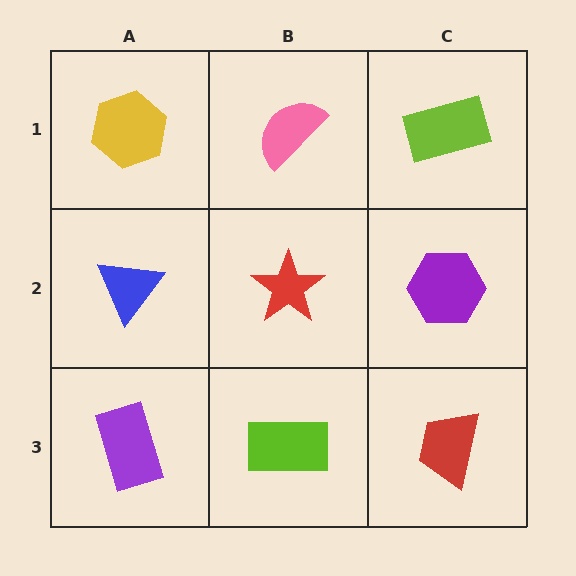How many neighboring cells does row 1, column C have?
2.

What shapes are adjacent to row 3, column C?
A purple hexagon (row 2, column C), a lime rectangle (row 3, column B).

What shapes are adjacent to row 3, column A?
A blue triangle (row 2, column A), a lime rectangle (row 3, column B).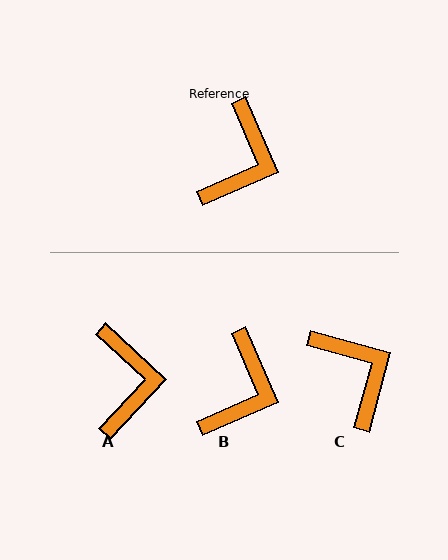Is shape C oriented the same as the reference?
No, it is off by about 52 degrees.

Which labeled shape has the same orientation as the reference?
B.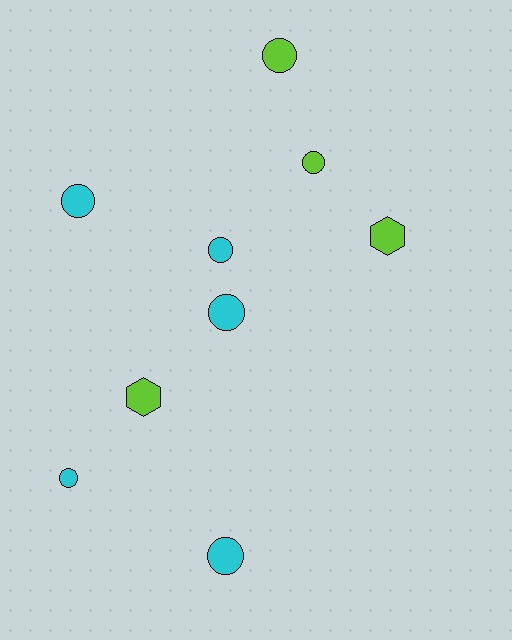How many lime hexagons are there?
There are 2 lime hexagons.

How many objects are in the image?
There are 9 objects.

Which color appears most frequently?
Cyan, with 5 objects.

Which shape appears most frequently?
Circle, with 7 objects.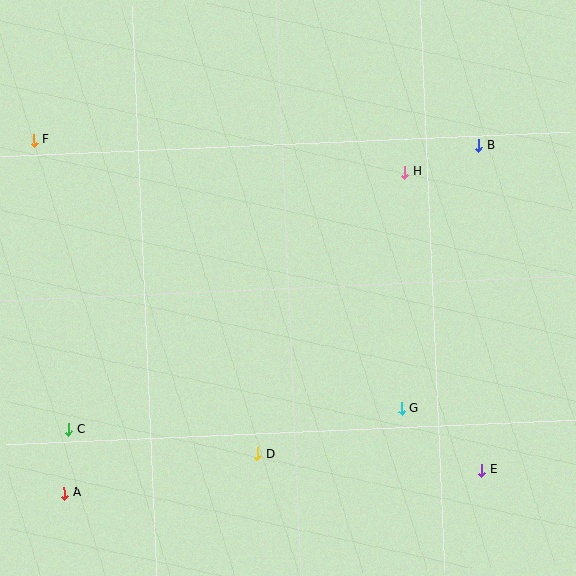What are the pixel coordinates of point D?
Point D is at (258, 454).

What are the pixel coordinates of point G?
Point G is at (402, 408).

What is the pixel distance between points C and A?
The distance between C and A is 64 pixels.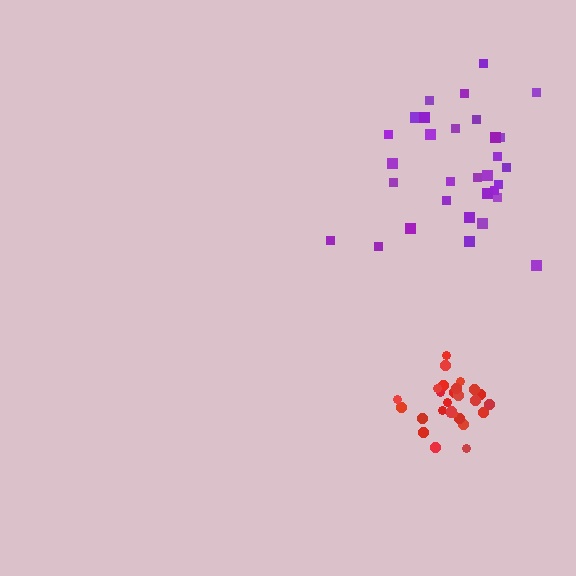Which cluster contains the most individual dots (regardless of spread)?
Purple (31).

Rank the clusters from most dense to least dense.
red, purple.